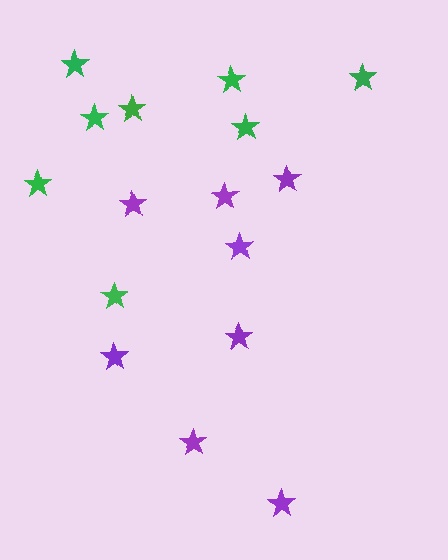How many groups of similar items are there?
There are 2 groups: one group of purple stars (8) and one group of green stars (8).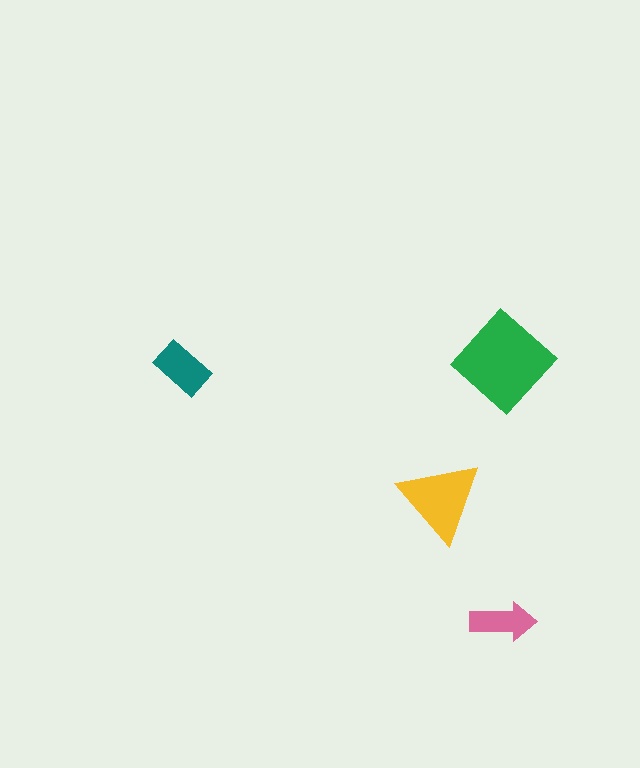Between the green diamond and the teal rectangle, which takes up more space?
The green diamond.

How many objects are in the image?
There are 4 objects in the image.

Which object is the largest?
The green diamond.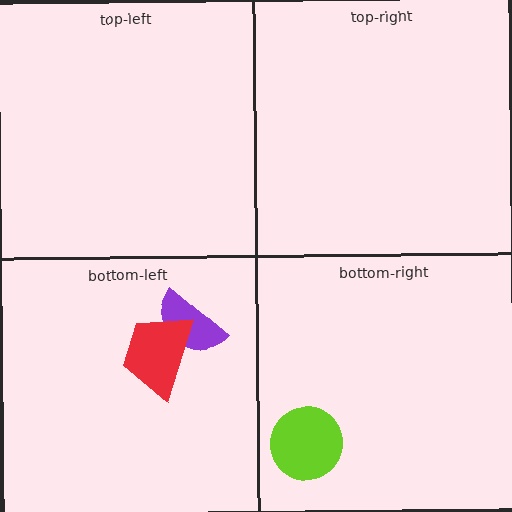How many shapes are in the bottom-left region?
2.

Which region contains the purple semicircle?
The bottom-left region.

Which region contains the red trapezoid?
The bottom-left region.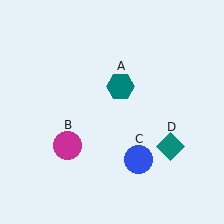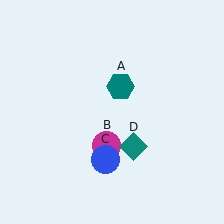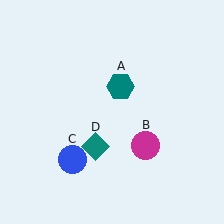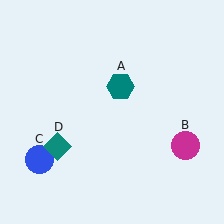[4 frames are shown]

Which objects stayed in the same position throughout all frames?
Teal hexagon (object A) remained stationary.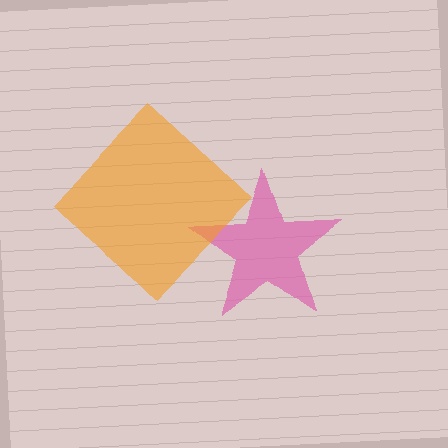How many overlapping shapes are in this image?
There are 2 overlapping shapes in the image.